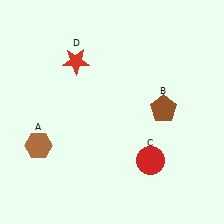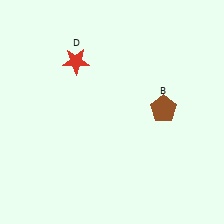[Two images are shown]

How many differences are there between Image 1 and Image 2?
There are 2 differences between the two images.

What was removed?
The brown hexagon (A), the red circle (C) were removed in Image 2.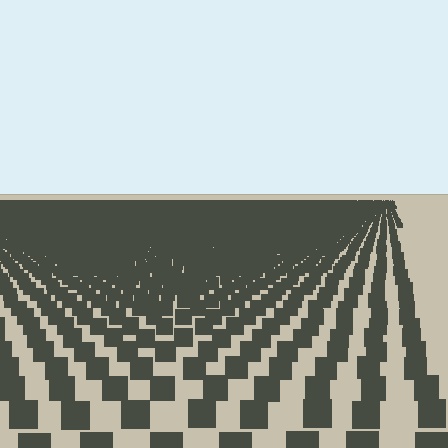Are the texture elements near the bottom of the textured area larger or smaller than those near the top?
Larger. Near the bottom, elements are closer to the viewer and appear at a bigger on-screen size.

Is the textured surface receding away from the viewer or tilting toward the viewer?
The surface is receding away from the viewer. Texture elements get smaller and denser toward the top.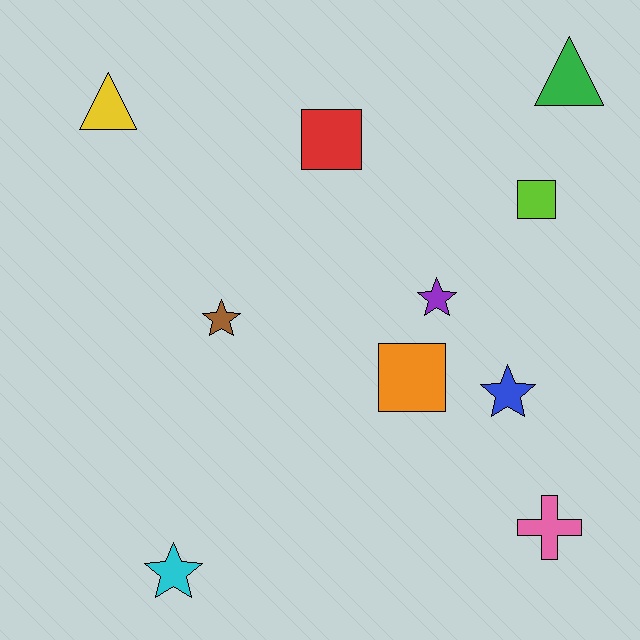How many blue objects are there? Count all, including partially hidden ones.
There is 1 blue object.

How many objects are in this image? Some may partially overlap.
There are 10 objects.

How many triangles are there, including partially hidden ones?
There are 2 triangles.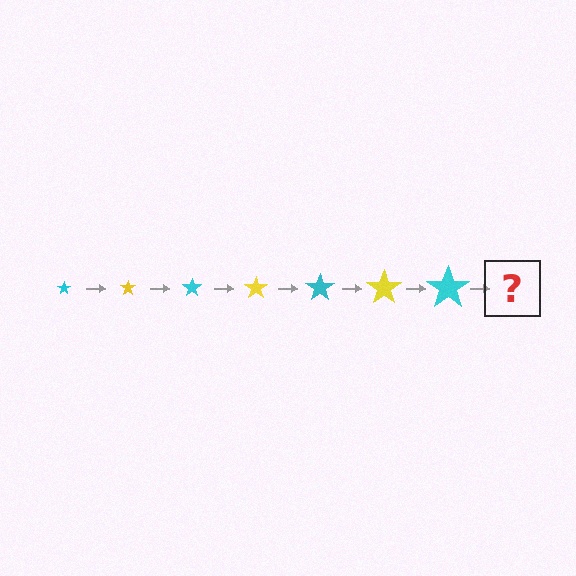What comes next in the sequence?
The next element should be a yellow star, larger than the previous one.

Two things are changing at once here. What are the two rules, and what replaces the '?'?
The two rules are that the star grows larger each step and the color cycles through cyan and yellow. The '?' should be a yellow star, larger than the previous one.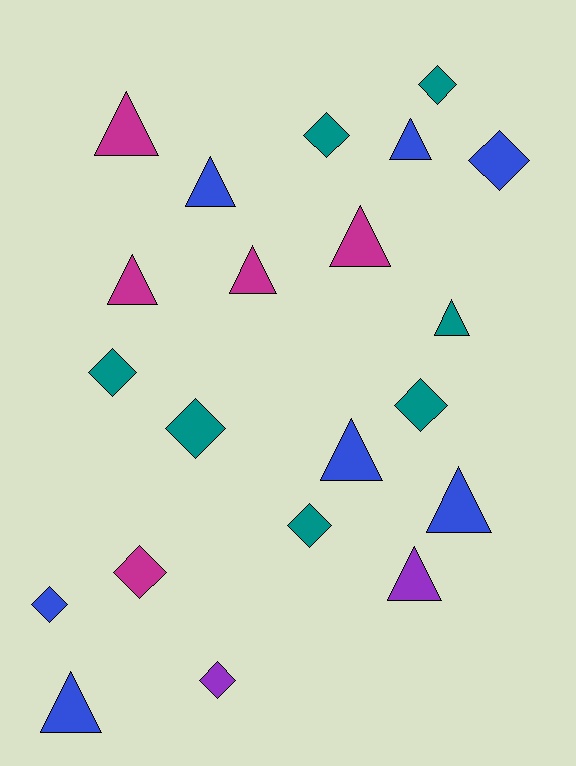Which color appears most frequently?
Blue, with 7 objects.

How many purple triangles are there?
There is 1 purple triangle.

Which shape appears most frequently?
Triangle, with 11 objects.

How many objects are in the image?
There are 21 objects.